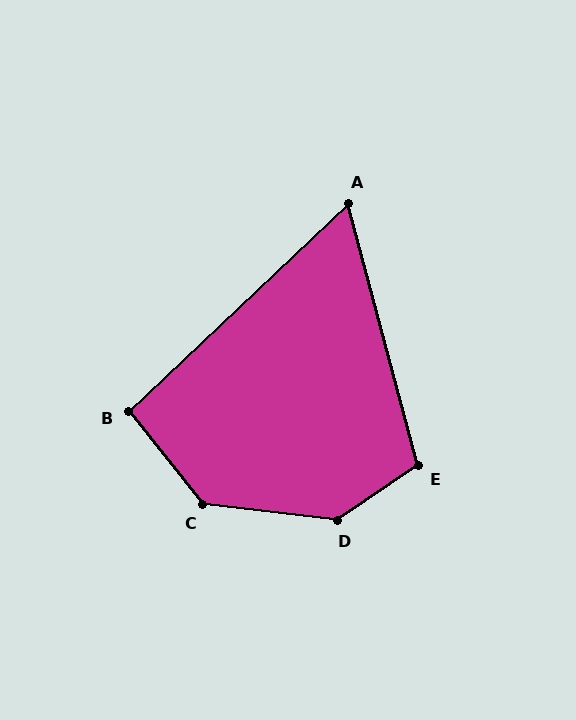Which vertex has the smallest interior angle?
A, at approximately 61 degrees.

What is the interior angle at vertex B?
Approximately 95 degrees (approximately right).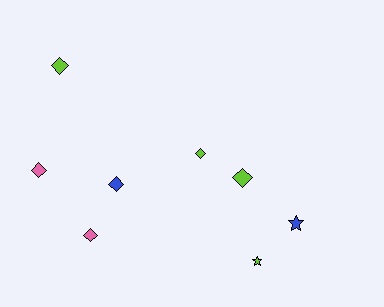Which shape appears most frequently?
Diamond, with 6 objects.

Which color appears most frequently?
Lime, with 4 objects.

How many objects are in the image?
There are 8 objects.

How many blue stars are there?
There is 1 blue star.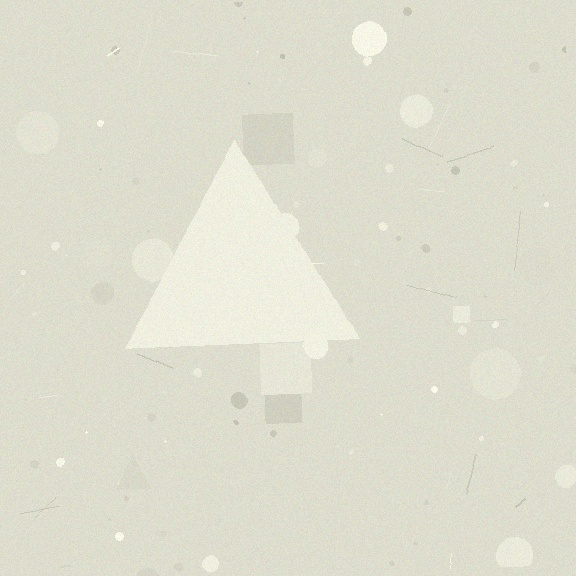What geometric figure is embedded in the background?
A triangle is embedded in the background.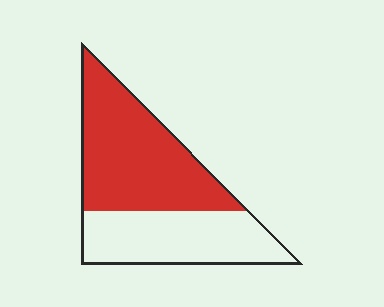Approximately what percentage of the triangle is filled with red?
Approximately 60%.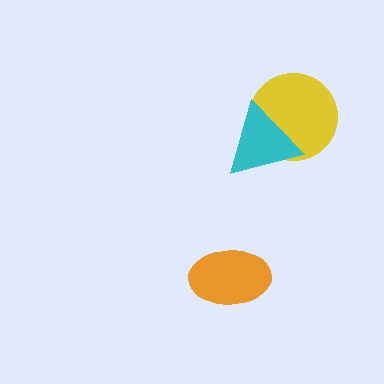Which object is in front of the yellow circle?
The cyan triangle is in front of the yellow circle.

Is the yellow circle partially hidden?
Yes, it is partially covered by another shape.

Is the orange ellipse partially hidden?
No, no other shape covers it.